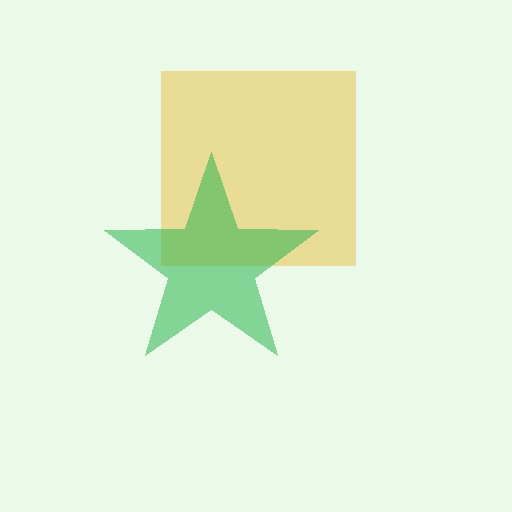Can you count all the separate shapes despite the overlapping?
Yes, there are 2 separate shapes.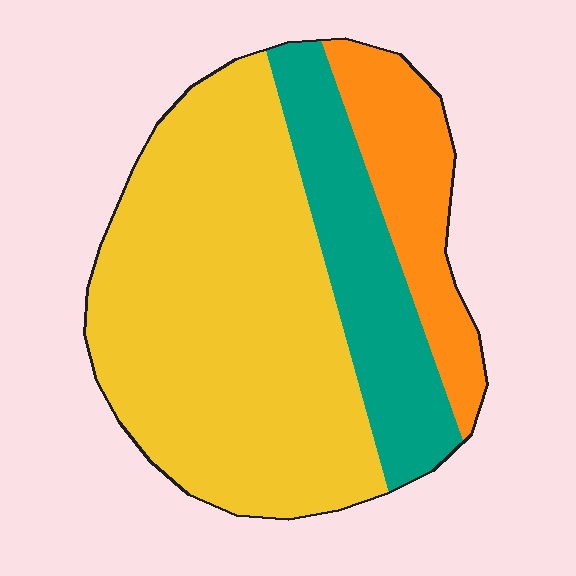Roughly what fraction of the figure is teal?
Teal covers around 20% of the figure.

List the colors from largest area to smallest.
From largest to smallest: yellow, teal, orange.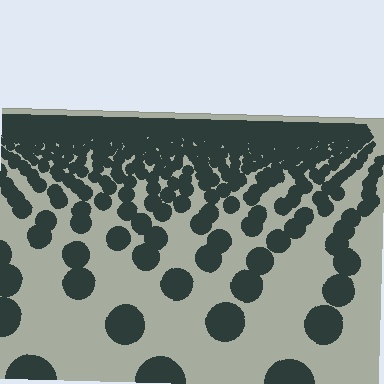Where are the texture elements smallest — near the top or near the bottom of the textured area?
Near the top.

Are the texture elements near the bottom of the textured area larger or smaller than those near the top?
Larger. Near the bottom, elements are closer to the viewer and appear at a bigger on-screen size.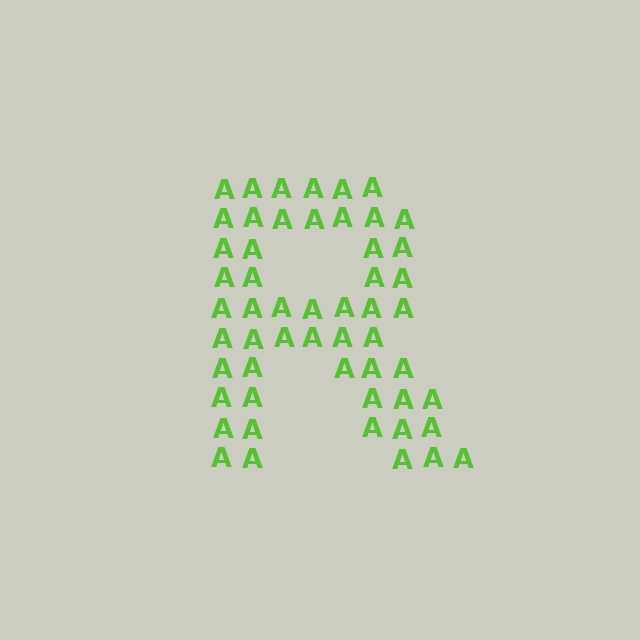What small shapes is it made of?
It is made of small letter A's.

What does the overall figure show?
The overall figure shows the letter R.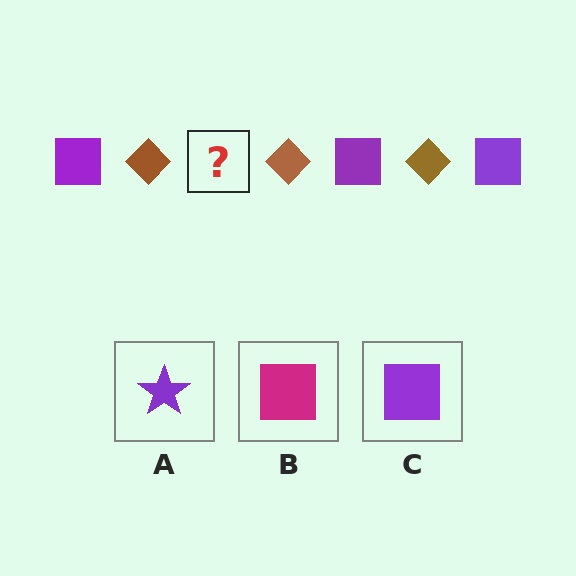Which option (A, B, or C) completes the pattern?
C.